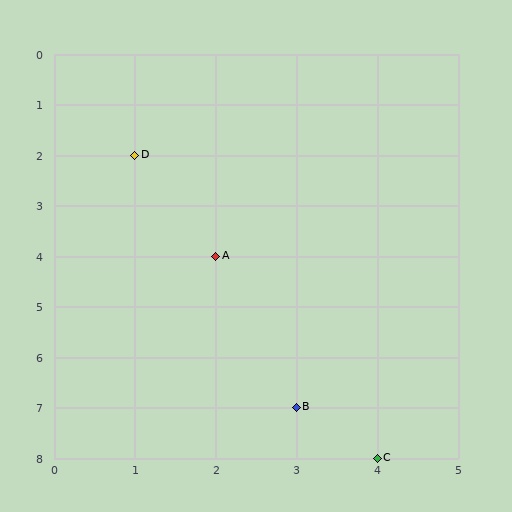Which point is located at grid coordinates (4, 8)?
Point C is at (4, 8).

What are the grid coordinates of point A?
Point A is at grid coordinates (2, 4).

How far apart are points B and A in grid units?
Points B and A are 1 column and 3 rows apart (about 3.2 grid units diagonally).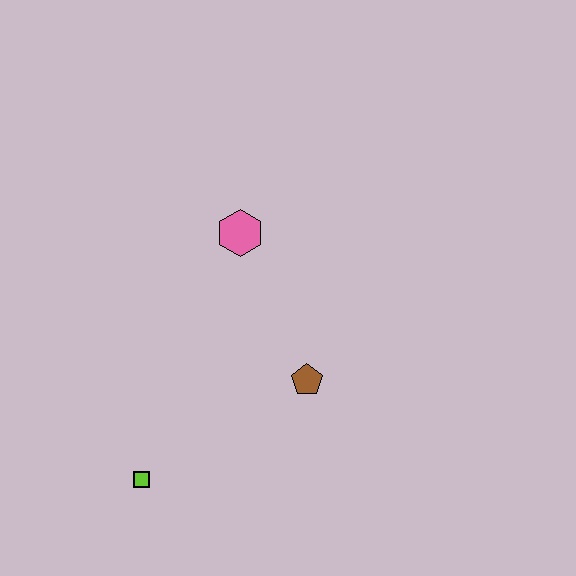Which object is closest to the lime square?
The brown pentagon is closest to the lime square.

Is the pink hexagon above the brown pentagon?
Yes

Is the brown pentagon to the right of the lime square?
Yes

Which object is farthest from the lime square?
The pink hexagon is farthest from the lime square.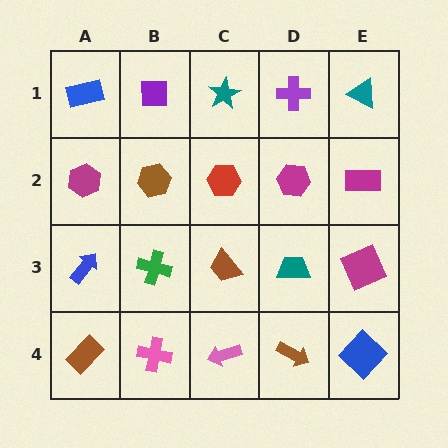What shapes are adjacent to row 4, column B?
A green cross (row 3, column B), a brown rectangle (row 4, column A), a pink arrow (row 4, column C).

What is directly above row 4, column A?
A blue arrow.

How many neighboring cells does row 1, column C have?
3.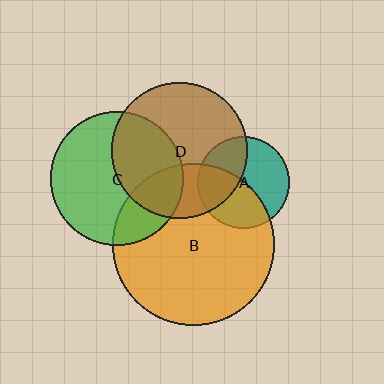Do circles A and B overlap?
Yes.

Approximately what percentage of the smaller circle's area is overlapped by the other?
Approximately 45%.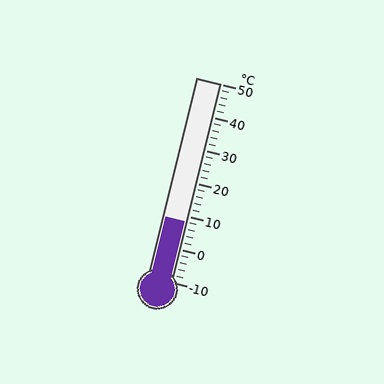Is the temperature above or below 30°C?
The temperature is below 30°C.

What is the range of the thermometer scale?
The thermometer scale ranges from -10°C to 50°C.